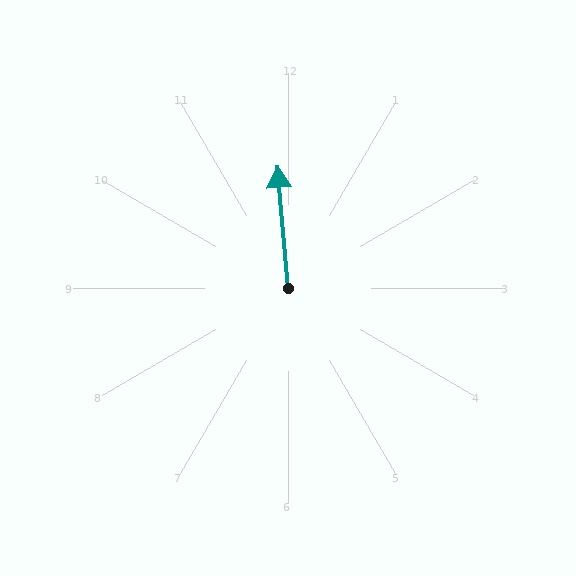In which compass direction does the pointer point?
North.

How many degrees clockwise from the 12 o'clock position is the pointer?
Approximately 355 degrees.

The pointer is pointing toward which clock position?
Roughly 12 o'clock.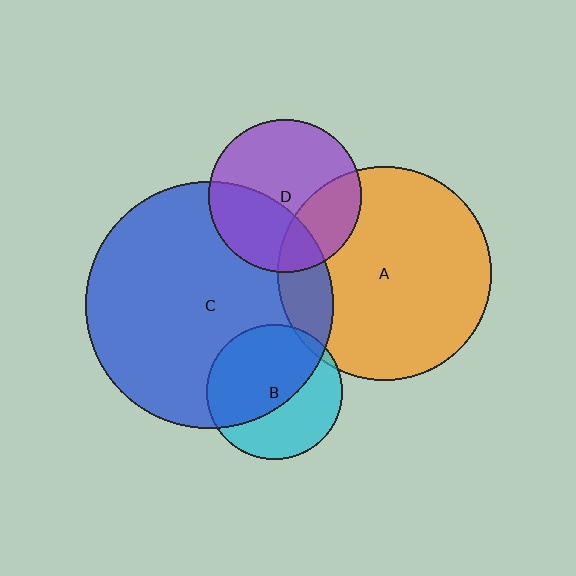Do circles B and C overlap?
Yes.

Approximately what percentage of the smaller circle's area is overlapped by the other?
Approximately 60%.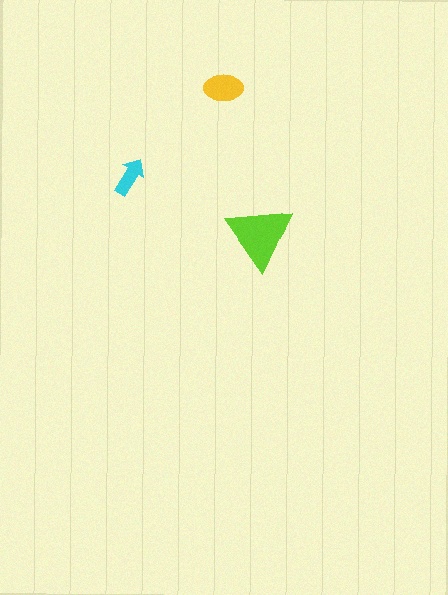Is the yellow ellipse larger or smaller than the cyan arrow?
Larger.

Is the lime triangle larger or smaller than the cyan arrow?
Larger.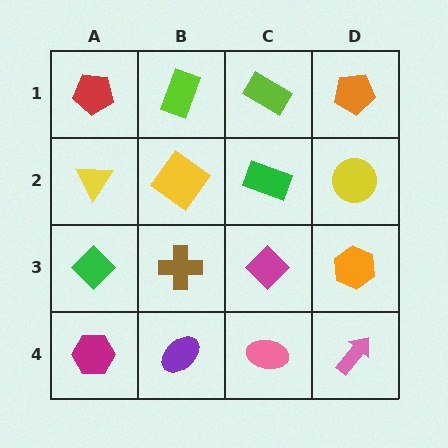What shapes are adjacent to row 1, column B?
A yellow diamond (row 2, column B), a red pentagon (row 1, column A), a lime rectangle (row 1, column C).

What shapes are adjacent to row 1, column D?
A yellow circle (row 2, column D), a lime rectangle (row 1, column C).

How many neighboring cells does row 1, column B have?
3.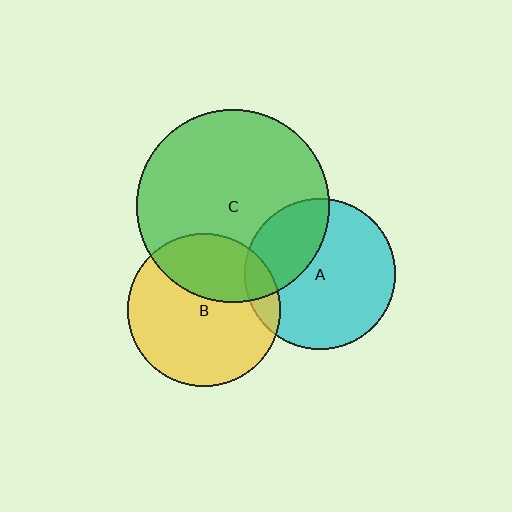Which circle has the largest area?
Circle C (green).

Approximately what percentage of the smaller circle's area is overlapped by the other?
Approximately 35%.